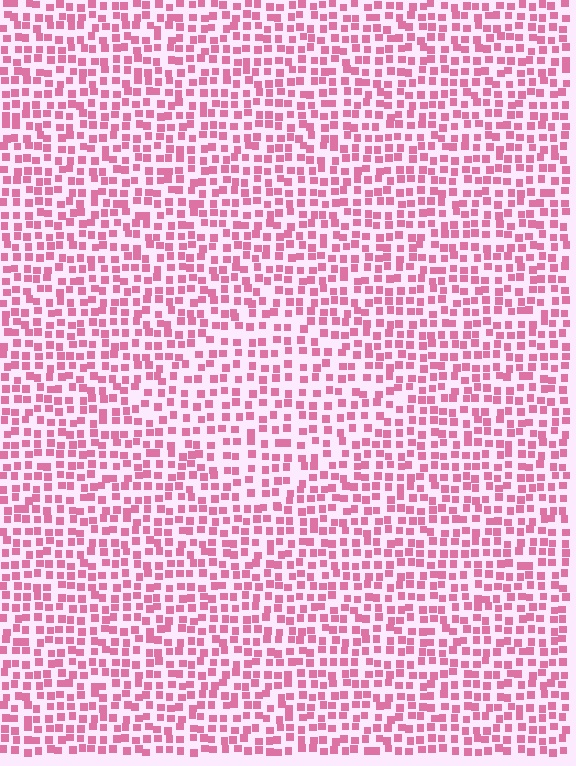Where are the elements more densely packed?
The elements are more densely packed outside the diamond boundary.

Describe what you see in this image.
The image contains small pink elements arranged at two different densities. A diamond-shaped region is visible where the elements are less densely packed than the surrounding area.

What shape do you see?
I see a diamond.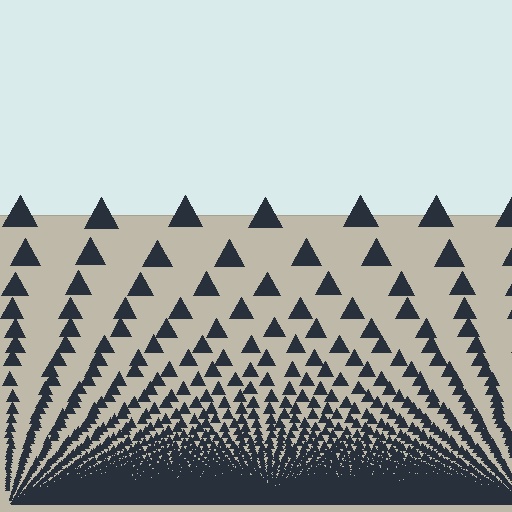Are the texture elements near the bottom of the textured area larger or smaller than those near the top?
Smaller. The gradient is inverted — elements near the bottom are smaller and denser.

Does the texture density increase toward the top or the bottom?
Density increases toward the bottom.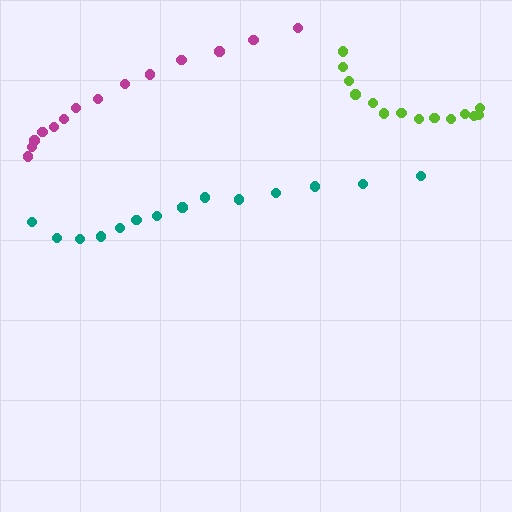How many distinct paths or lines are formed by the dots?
There are 3 distinct paths.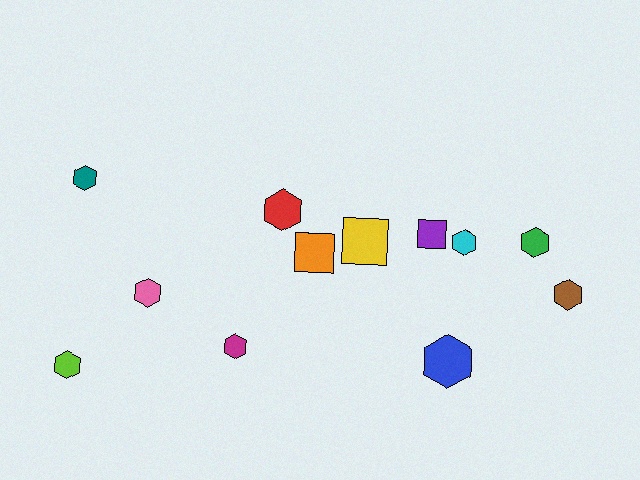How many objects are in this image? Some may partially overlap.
There are 12 objects.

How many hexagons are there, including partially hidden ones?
There are 9 hexagons.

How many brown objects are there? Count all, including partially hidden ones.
There is 1 brown object.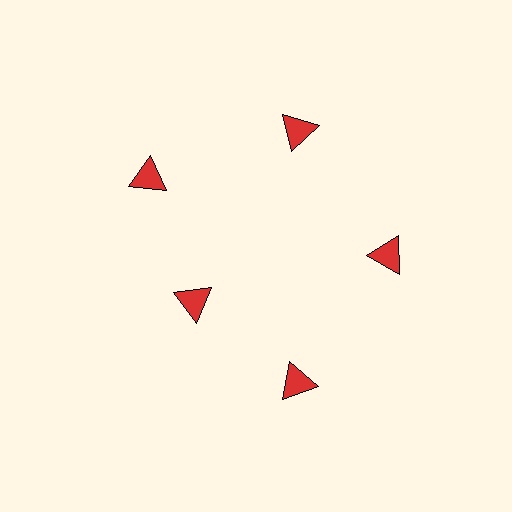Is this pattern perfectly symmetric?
No. The 5 red triangles are arranged in a ring, but one element near the 8 o'clock position is pulled inward toward the center, breaking the 5-fold rotational symmetry.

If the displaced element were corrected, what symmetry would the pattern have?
It would have 5-fold rotational symmetry — the pattern would map onto itself every 72 degrees.